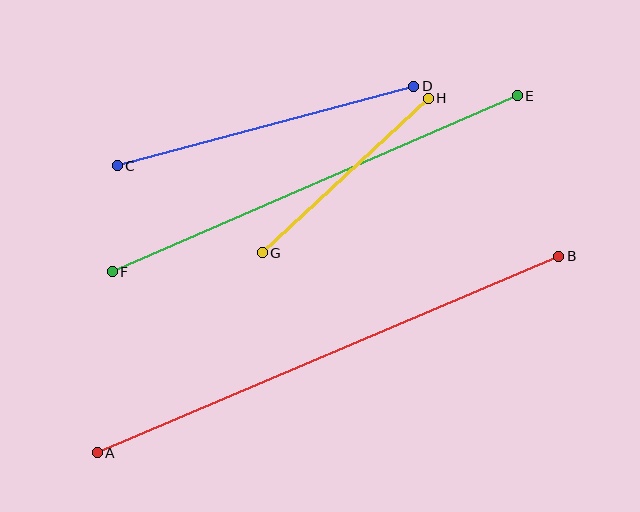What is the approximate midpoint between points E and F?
The midpoint is at approximately (315, 184) pixels.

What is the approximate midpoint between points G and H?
The midpoint is at approximately (345, 175) pixels.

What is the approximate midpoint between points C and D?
The midpoint is at approximately (265, 126) pixels.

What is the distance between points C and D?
The distance is approximately 307 pixels.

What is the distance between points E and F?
The distance is approximately 441 pixels.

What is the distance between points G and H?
The distance is approximately 227 pixels.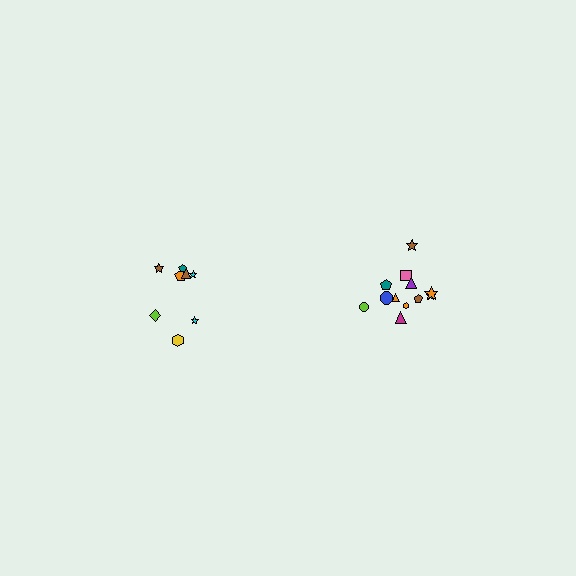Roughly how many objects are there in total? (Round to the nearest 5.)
Roughly 20 objects in total.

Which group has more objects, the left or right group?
The right group.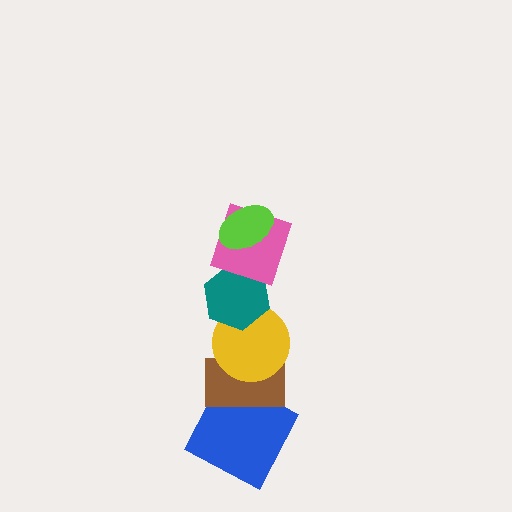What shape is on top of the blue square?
The brown rectangle is on top of the blue square.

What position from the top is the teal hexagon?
The teal hexagon is 3rd from the top.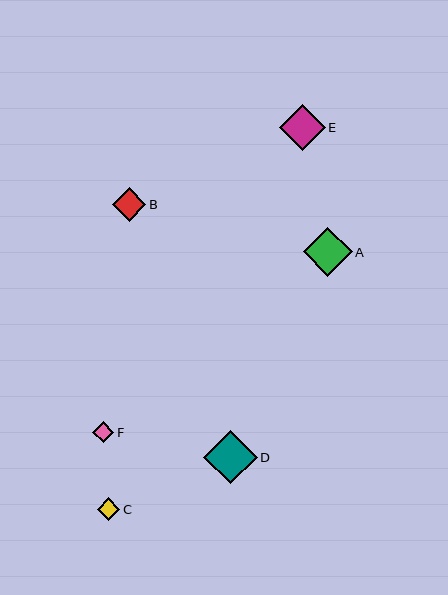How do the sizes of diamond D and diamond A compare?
Diamond D and diamond A are approximately the same size.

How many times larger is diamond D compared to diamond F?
Diamond D is approximately 2.5 times the size of diamond F.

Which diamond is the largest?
Diamond D is the largest with a size of approximately 54 pixels.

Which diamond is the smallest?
Diamond F is the smallest with a size of approximately 21 pixels.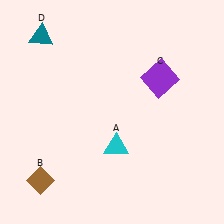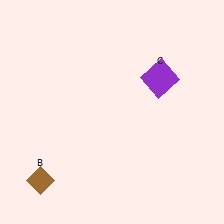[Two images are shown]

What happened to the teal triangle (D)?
The teal triangle (D) was removed in Image 2. It was in the top-left area of Image 1.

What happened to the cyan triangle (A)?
The cyan triangle (A) was removed in Image 2. It was in the bottom-right area of Image 1.